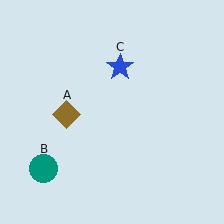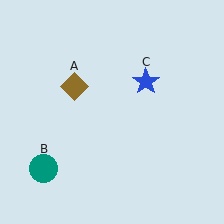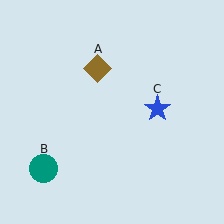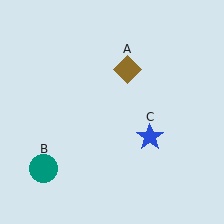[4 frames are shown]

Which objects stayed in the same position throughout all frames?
Teal circle (object B) remained stationary.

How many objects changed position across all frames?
2 objects changed position: brown diamond (object A), blue star (object C).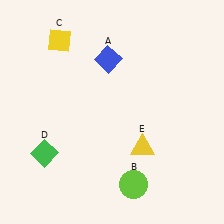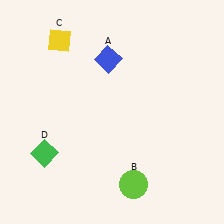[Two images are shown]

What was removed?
The yellow triangle (E) was removed in Image 2.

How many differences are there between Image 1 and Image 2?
There is 1 difference between the two images.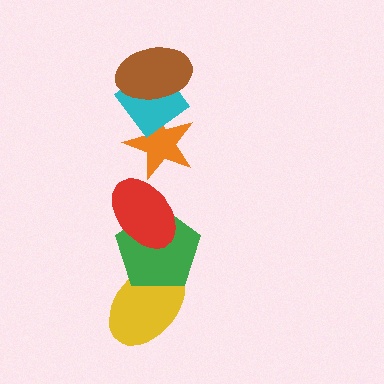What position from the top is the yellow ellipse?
The yellow ellipse is 6th from the top.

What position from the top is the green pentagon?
The green pentagon is 5th from the top.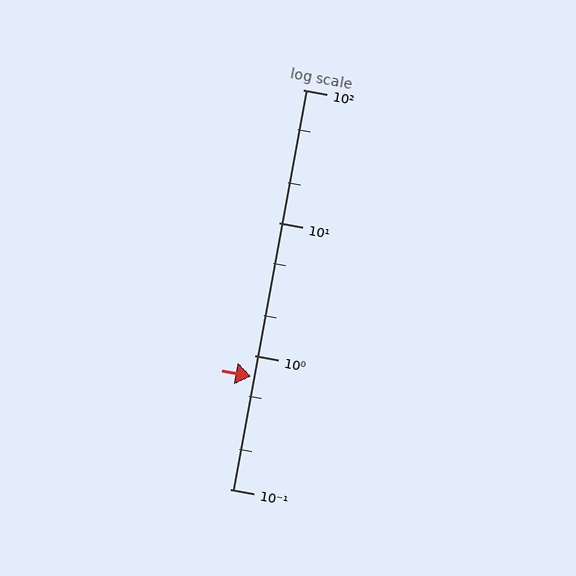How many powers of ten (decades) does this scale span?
The scale spans 3 decades, from 0.1 to 100.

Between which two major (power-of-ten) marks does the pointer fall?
The pointer is between 0.1 and 1.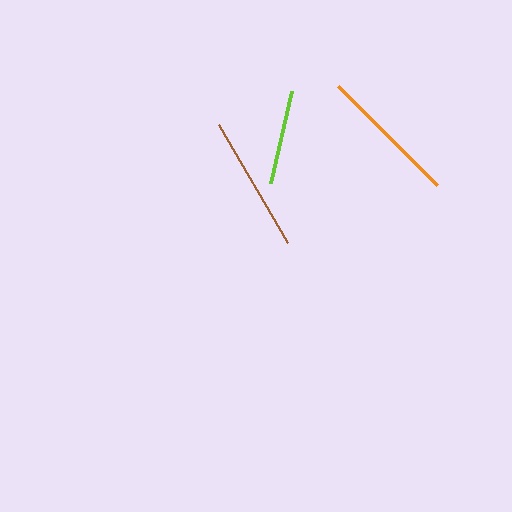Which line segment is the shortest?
The lime line is the shortest at approximately 94 pixels.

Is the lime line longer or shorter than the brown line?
The brown line is longer than the lime line.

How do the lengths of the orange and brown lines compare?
The orange and brown lines are approximately the same length.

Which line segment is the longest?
The orange line is the longest at approximately 140 pixels.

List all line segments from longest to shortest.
From longest to shortest: orange, brown, lime.